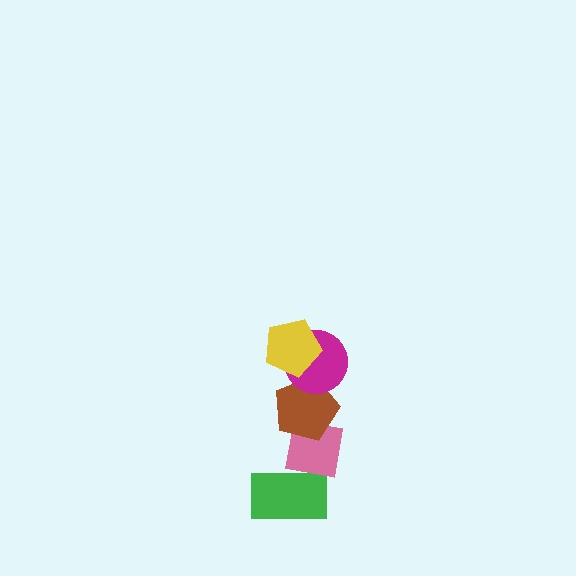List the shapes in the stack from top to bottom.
From top to bottom: the yellow pentagon, the magenta circle, the brown pentagon, the pink square, the green rectangle.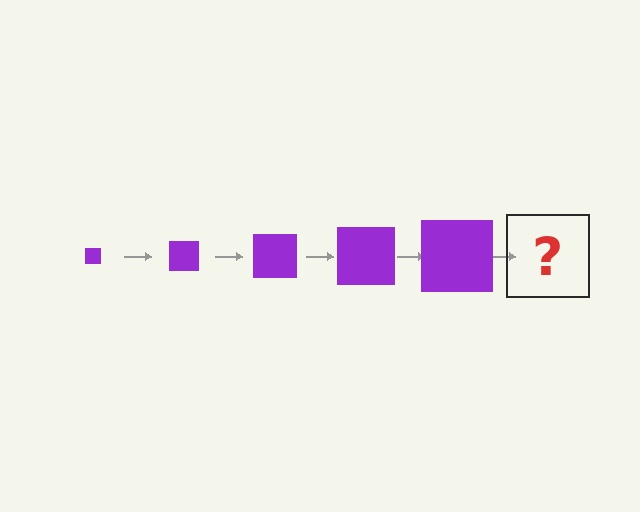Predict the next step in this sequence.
The next step is a purple square, larger than the previous one.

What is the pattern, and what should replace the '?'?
The pattern is that the square gets progressively larger each step. The '?' should be a purple square, larger than the previous one.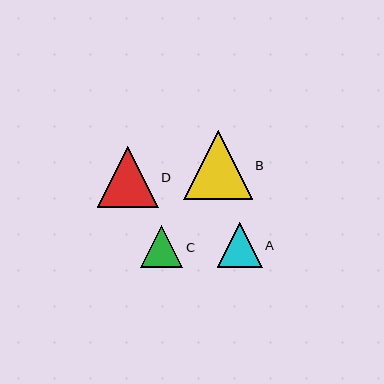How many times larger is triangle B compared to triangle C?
Triangle B is approximately 1.6 times the size of triangle C.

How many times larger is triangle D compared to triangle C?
Triangle D is approximately 1.5 times the size of triangle C.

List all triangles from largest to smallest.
From largest to smallest: B, D, A, C.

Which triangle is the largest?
Triangle B is the largest with a size of approximately 69 pixels.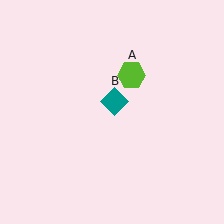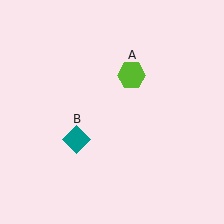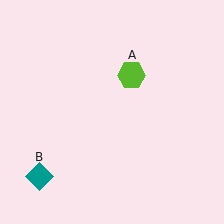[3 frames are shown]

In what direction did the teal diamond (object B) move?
The teal diamond (object B) moved down and to the left.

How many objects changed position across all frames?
1 object changed position: teal diamond (object B).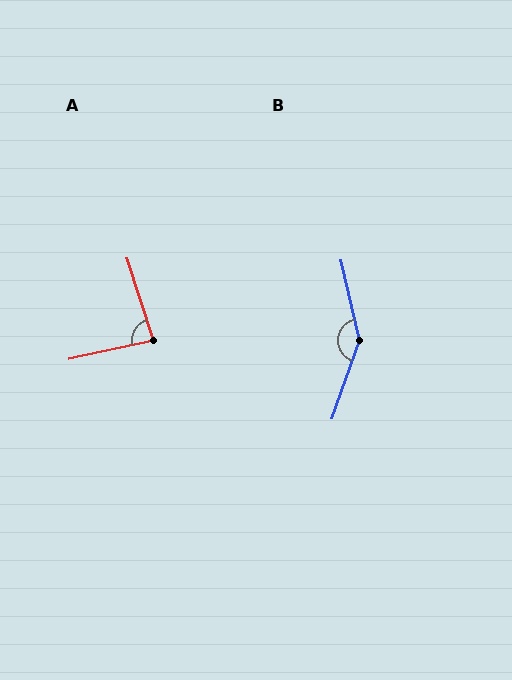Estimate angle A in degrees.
Approximately 85 degrees.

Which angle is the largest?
B, at approximately 147 degrees.